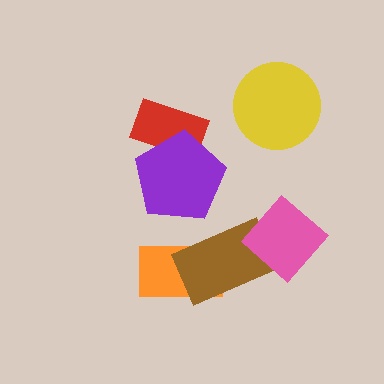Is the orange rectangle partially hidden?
Yes, it is partially covered by another shape.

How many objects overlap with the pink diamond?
1 object overlaps with the pink diamond.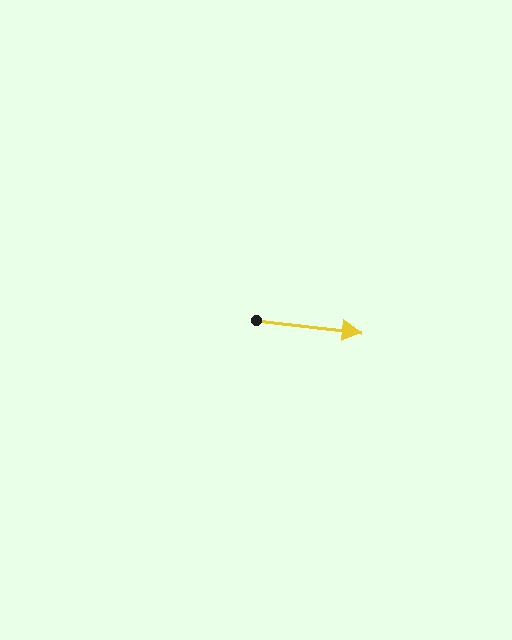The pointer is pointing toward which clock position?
Roughly 3 o'clock.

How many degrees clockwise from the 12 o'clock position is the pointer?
Approximately 97 degrees.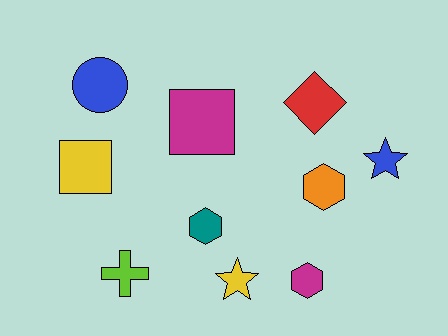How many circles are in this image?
There is 1 circle.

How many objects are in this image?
There are 10 objects.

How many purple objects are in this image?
There are no purple objects.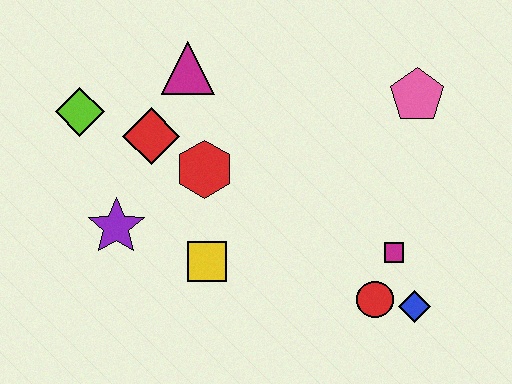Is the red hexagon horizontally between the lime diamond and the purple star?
No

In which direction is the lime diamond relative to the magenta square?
The lime diamond is to the left of the magenta square.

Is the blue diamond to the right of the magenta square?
Yes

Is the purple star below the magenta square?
No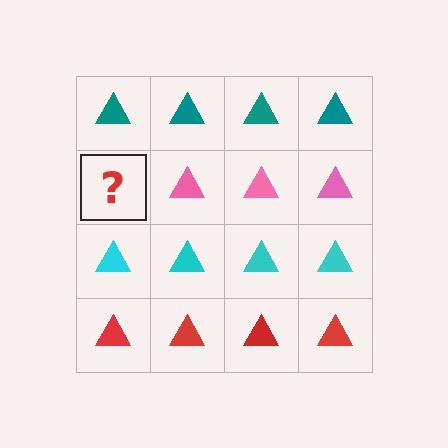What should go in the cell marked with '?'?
The missing cell should contain a pink triangle.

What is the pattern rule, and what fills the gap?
The rule is that each row has a consistent color. The gap should be filled with a pink triangle.